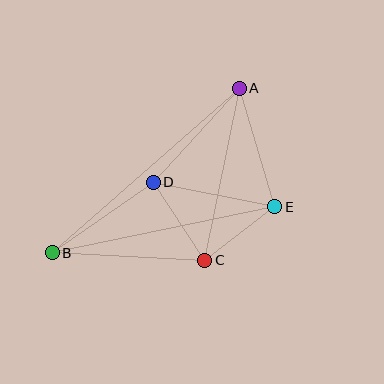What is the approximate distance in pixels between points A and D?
The distance between A and D is approximately 127 pixels.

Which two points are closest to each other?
Points C and E are closest to each other.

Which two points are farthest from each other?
Points A and B are farthest from each other.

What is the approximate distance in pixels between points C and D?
The distance between C and D is approximately 93 pixels.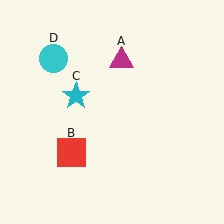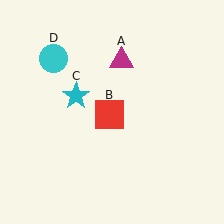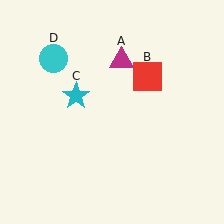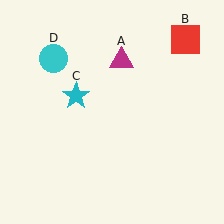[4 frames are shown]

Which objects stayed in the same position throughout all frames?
Magenta triangle (object A) and cyan star (object C) and cyan circle (object D) remained stationary.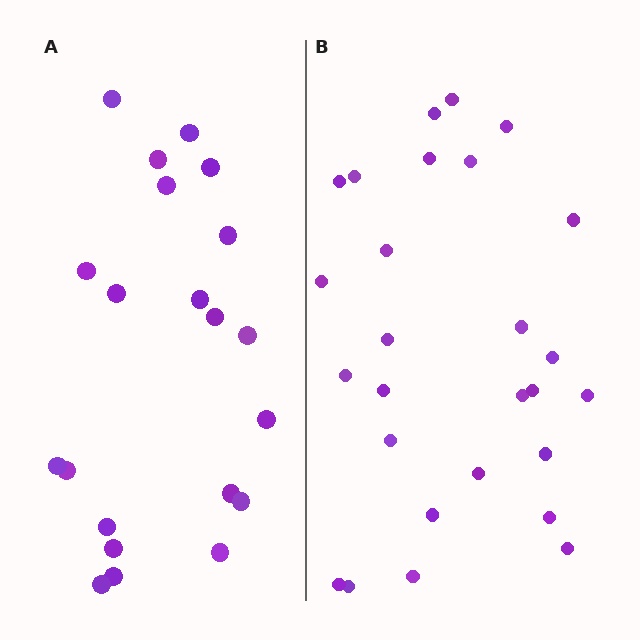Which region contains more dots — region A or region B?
Region B (the right region) has more dots.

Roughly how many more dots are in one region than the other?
Region B has about 6 more dots than region A.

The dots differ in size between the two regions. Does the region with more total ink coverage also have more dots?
No. Region A has more total ink coverage because its dots are larger, but region B actually contains more individual dots. Total area can be misleading — the number of items is what matters here.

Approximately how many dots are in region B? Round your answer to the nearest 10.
About 30 dots. (The exact count is 27, which rounds to 30.)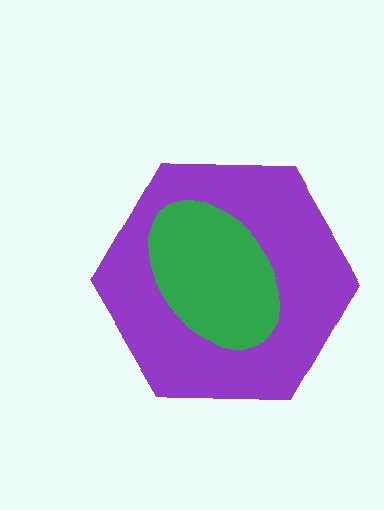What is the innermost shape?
The green ellipse.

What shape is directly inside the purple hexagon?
The green ellipse.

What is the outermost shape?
The purple hexagon.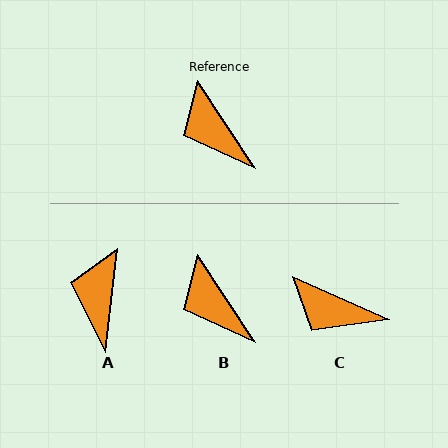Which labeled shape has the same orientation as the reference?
B.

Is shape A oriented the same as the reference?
No, it is off by about 39 degrees.